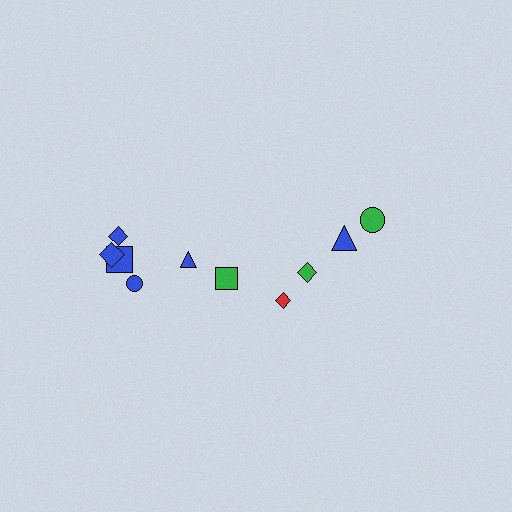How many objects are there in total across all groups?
There are 10 objects.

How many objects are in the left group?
There are 6 objects.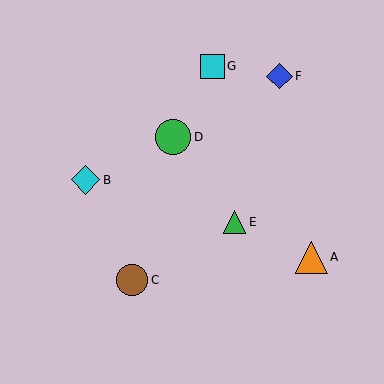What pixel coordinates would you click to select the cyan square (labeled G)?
Click at (212, 66) to select the cyan square G.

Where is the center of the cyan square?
The center of the cyan square is at (212, 66).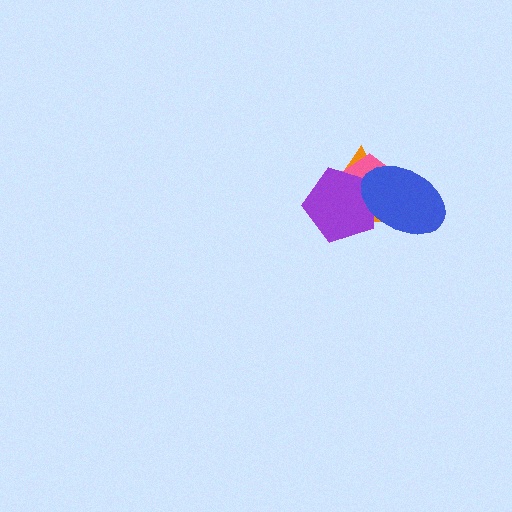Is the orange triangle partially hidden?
Yes, it is partially covered by another shape.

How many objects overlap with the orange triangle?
3 objects overlap with the orange triangle.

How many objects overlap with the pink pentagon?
3 objects overlap with the pink pentagon.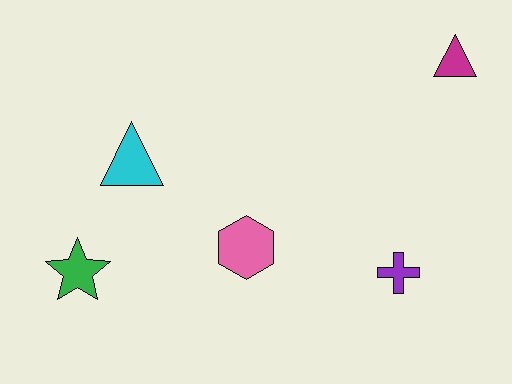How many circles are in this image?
There are no circles.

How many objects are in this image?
There are 5 objects.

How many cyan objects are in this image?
There is 1 cyan object.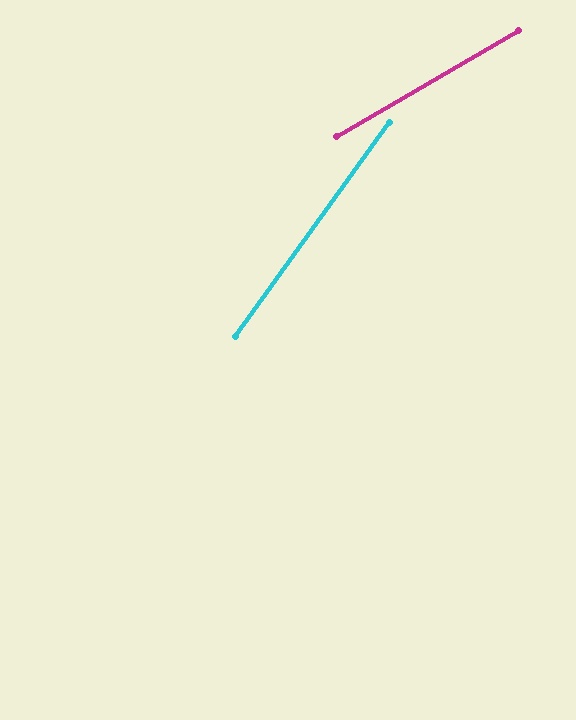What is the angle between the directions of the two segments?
Approximately 24 degrees.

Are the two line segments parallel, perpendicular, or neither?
Neither parallel nor perpendicular — they differ by about 24°.